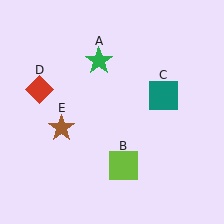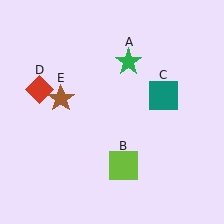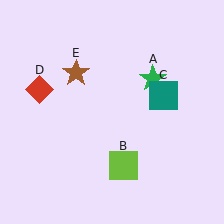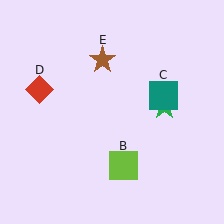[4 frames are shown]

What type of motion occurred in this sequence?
The green star (object A), brown star (object E) rotated clockwise around the center of the scene.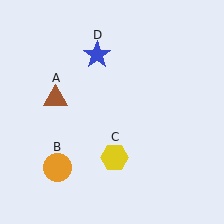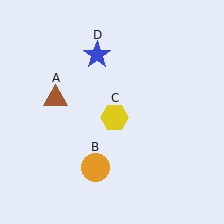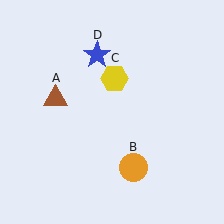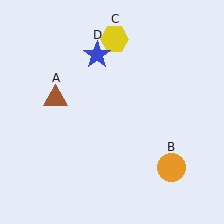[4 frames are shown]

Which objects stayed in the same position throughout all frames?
Brown triangle (object A) and blue star (object D) remained stationary.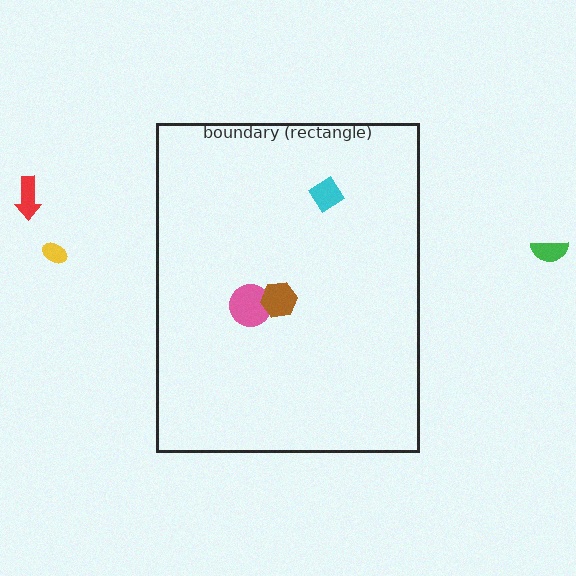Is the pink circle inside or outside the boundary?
Inside.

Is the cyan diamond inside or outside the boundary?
Inside.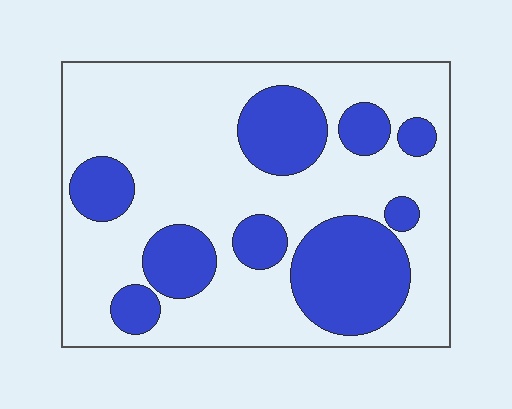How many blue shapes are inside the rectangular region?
9.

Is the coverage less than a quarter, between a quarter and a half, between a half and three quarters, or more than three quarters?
Between a quarter and a half.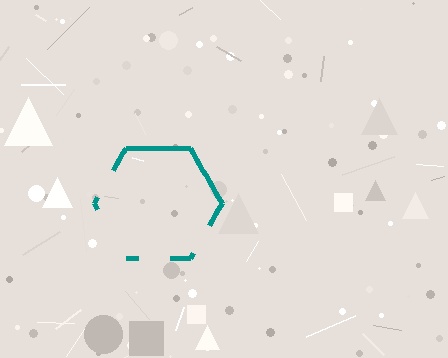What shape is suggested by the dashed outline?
The dashed outline suggests a hexagon.